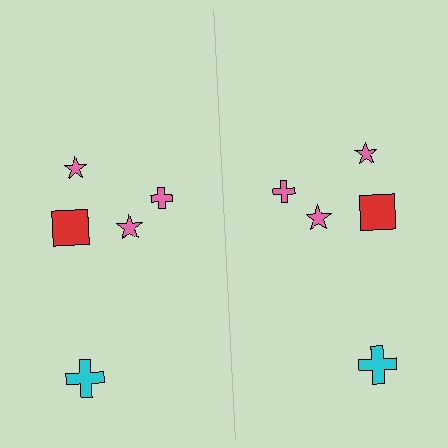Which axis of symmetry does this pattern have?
The pattern has a vertical axis of symmetry running through the center of the image.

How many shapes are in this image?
There are 10 shapes in this image.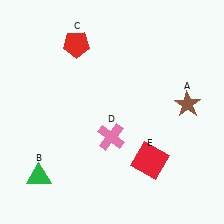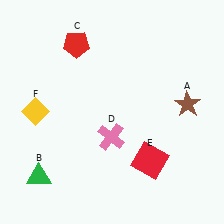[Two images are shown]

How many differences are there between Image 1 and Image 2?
There is 1 difference between the two images.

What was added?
A yellow diamond (F) was added in Image 2.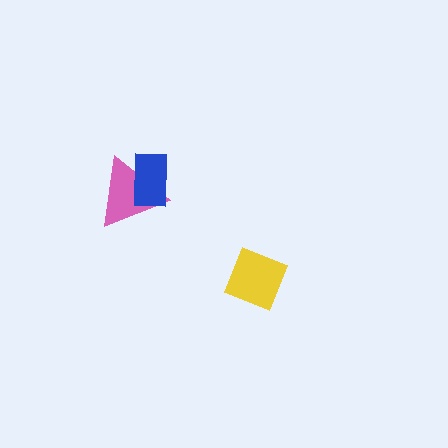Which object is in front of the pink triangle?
The blue rectangle is in front of the pink triangle.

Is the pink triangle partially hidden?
Yes, it is partially covered by another shape.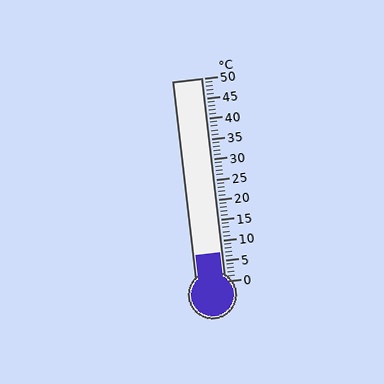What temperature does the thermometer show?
The thermometer shows approximately 7°C.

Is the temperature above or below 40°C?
The temperature is below 40°C.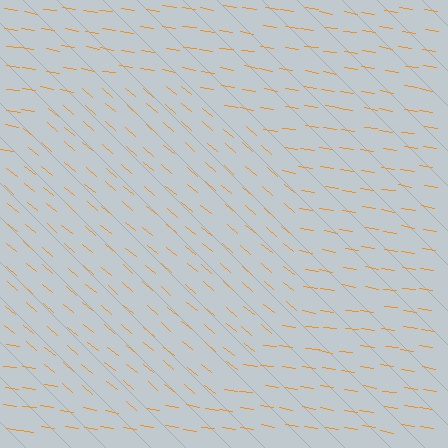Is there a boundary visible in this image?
Yes, there is a texture boundary formed by a change in line orientation.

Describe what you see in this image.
The image is filled with small orange line segments. A circle region in the image has lines oriented differently from the surrounding lines, creating a visible texture boundary.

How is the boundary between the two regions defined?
The boundary is defined purely by a change in line orientation (approximately 31 degrees difference). All lines are the same color and thickness.